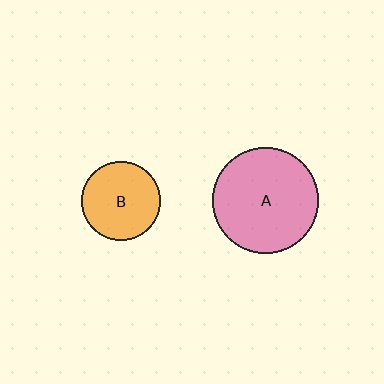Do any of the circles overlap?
No, none of the circles overlap.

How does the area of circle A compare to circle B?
Approximately 1.8 times.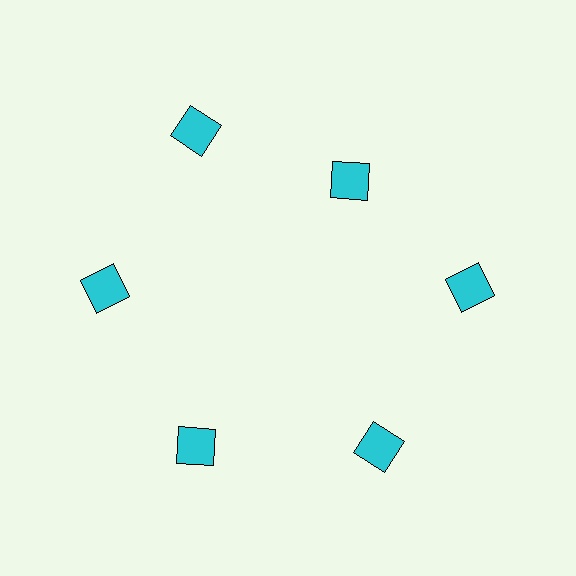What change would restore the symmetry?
The symmetry would be restored by moving it outward, back onto the ring so that all 6 squares sit at equal angles and equal distance from the center.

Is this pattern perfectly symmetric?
No. The 6 cyan squares are arranged in a ring, but one element near the 1 o'clock position is pulled inward toward the center, breaking the 6-fold rotational symmetry.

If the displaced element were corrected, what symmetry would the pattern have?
It would have 6-fold rotational symmetry — the pattern would map onto itself every 60 degrees.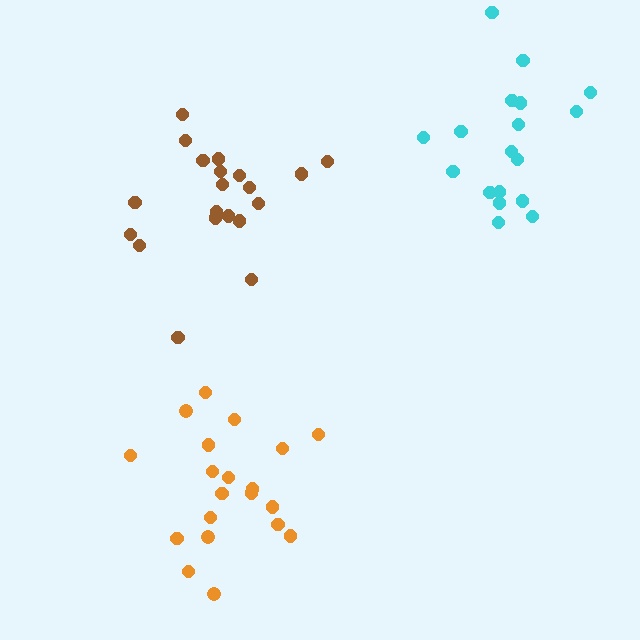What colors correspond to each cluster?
The clusters are colored: brown, cyan, orange.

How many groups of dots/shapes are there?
There are 3 groups.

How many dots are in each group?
Group 1: 20 dots, Group 2: 19 dots, Group 3: 20 dots (59 total).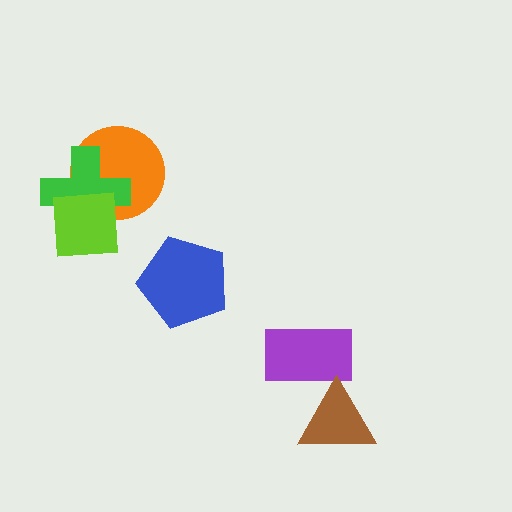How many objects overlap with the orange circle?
2 objects overlap with the orange circle.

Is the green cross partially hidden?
Yes, it is partially covered by another shape.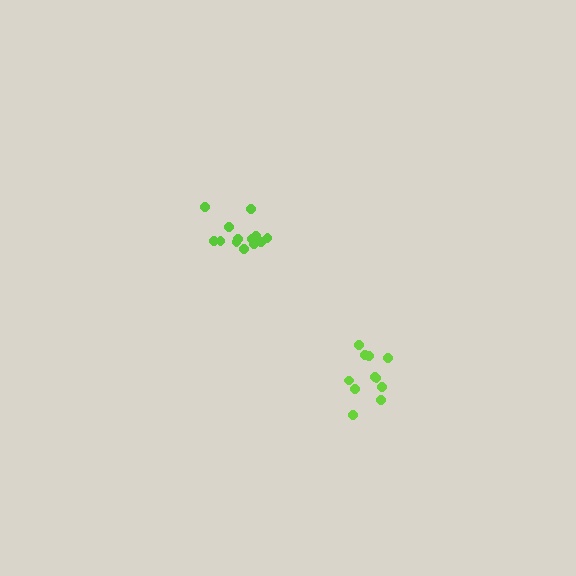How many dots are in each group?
Group 1: 13 dots, Group 2: 11 dots (24 total).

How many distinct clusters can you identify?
There are 2 distinct clusters.